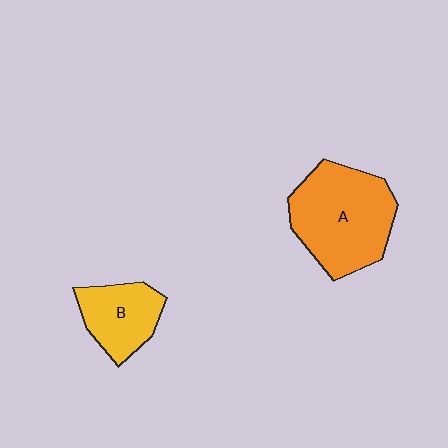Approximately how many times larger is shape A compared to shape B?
Approximately 1.8 times.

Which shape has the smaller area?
Shape B (yellow).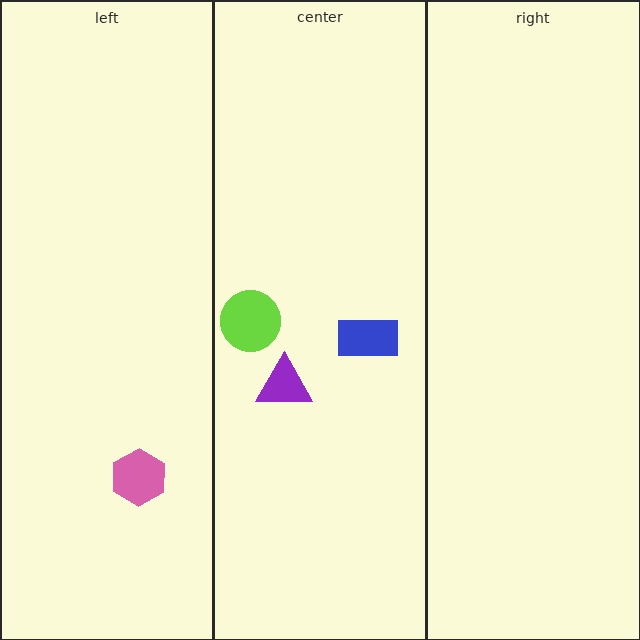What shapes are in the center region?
The blue rectangle, the purple triangle, the lime circle.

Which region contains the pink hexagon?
The left region.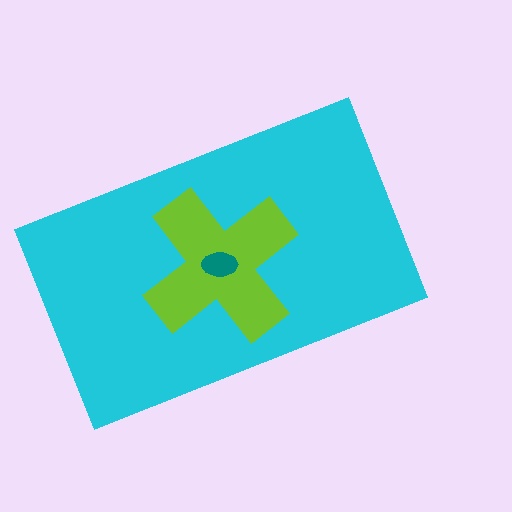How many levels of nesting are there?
3.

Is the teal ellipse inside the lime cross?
Yes.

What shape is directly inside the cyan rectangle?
The lime cross.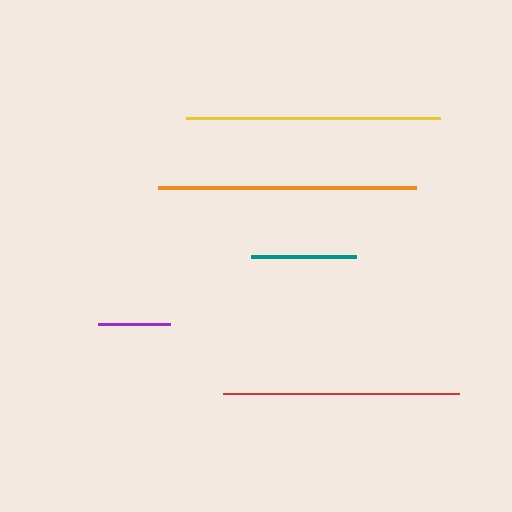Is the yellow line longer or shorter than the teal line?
The yellow line is longer than the teal line.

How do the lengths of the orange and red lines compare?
The orange and red lines are approximately the same length.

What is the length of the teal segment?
The teal segment is approximately 105 pixels long.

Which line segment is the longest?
The orange line is the longest at approximately 258 pixels.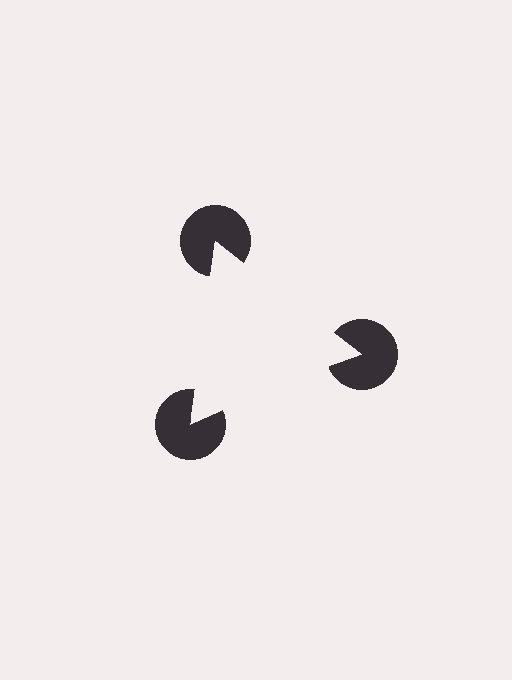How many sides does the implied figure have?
3 sides.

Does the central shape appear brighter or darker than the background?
It typically appears slightly brighter than the background, even though no actual brightness change is drawn.